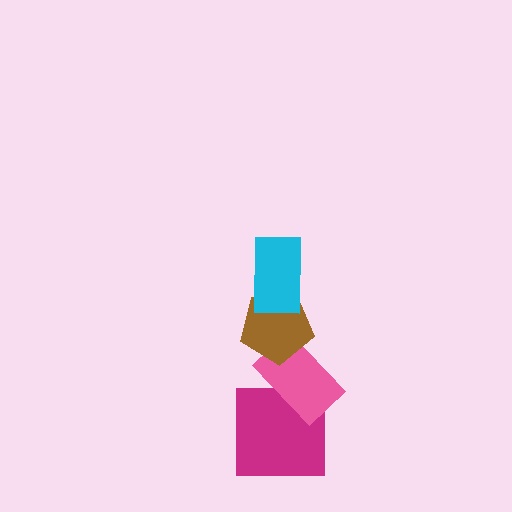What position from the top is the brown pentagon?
The brown pentagon is 2nd from the top.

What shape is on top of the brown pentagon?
The cyan rectangle is on top of the brown pentagon.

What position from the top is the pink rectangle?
The pink rectangle is 3rd from the top.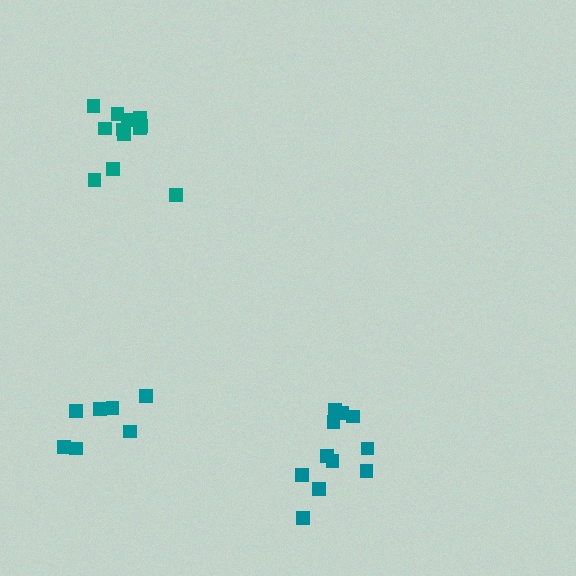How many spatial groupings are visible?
There are 3 spatial groupings.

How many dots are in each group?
Group 1: 11 dots, Group 2: 13 dots, Group 3: 7 dots (31 total).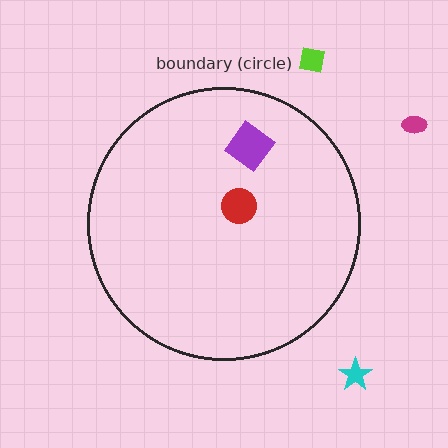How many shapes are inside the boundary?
2 inside, 3 outside.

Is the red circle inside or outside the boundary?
Inside.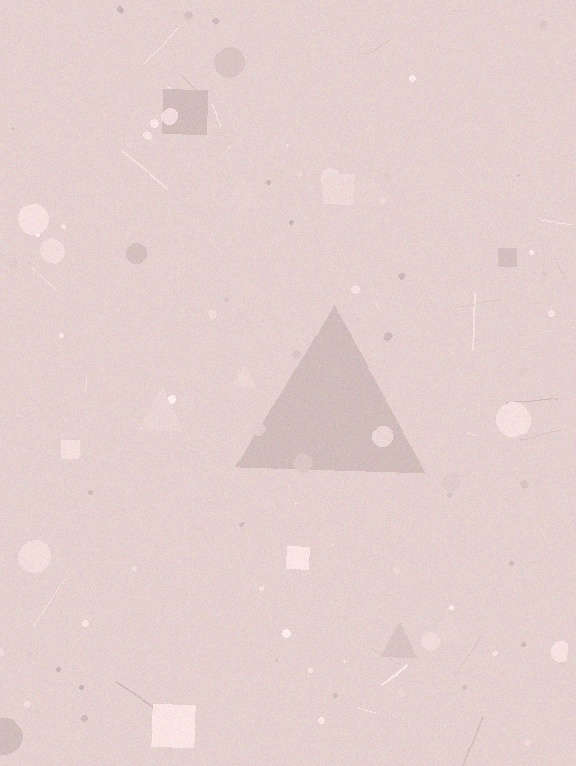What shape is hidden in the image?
A triangle is hidden in the image.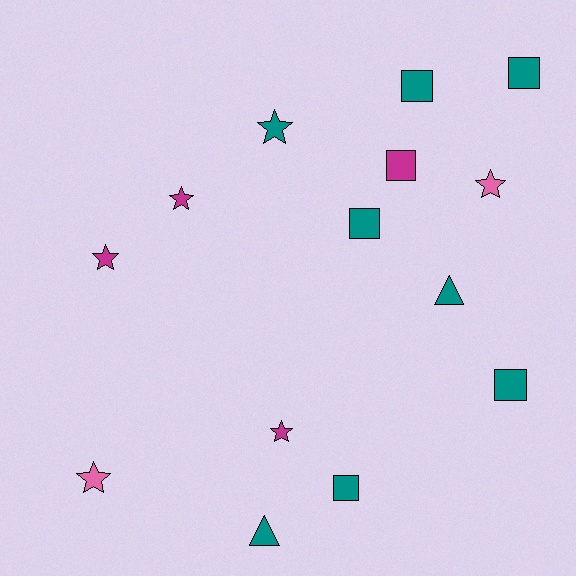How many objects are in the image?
There are 14 objects.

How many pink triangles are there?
There are no pink triangles.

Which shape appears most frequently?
Star, with 6 objects.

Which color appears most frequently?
Teal, with 8 objects.